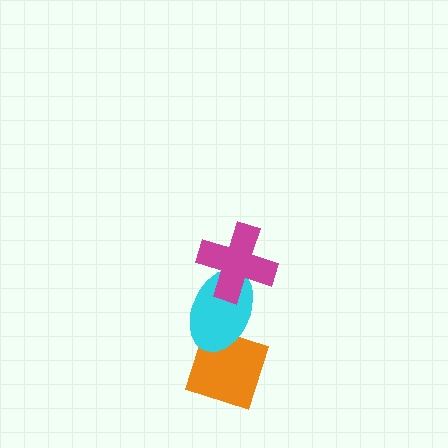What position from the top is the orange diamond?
The orange diamond is 3rd from the top.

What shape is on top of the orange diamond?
The cyan ellipse is on top of the orange diamond.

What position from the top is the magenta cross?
The magenta cross is 1st from the top.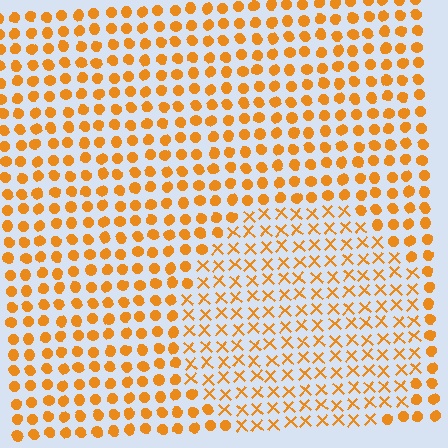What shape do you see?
I see a circle.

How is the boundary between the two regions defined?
The boundary is defined by a change in element shape: X marks inside vs. circles outside. All elements share the same color and spacing.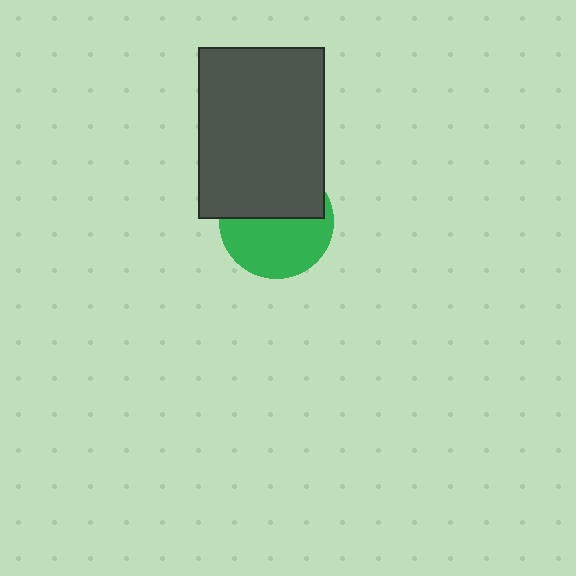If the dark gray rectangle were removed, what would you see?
You would see the complete green circle.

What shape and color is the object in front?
The object in front is a dark gray rectangle.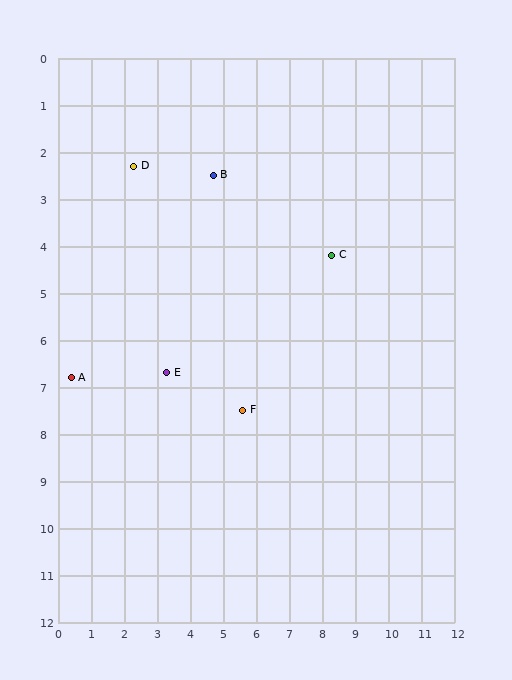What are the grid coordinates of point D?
Point D is at approximately (2.3, 2.3).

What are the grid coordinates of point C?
Point C is at approximately (8.3, 4.2).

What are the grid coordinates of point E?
Point E is at approximately (3.3, 6.7).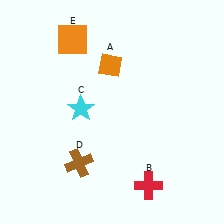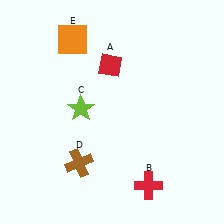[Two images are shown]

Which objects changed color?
A changed from orange to red. C changed from cyan to lime.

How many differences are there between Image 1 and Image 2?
There are 2 differences between the two images.